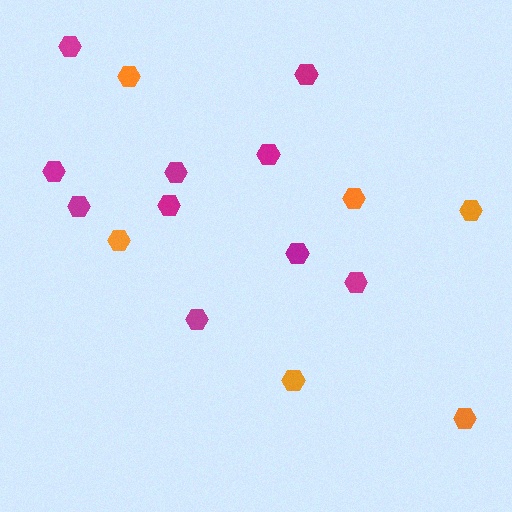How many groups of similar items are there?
There are 2 groups: one group of orange hexagons (6) and one group of magenta hexagons (10).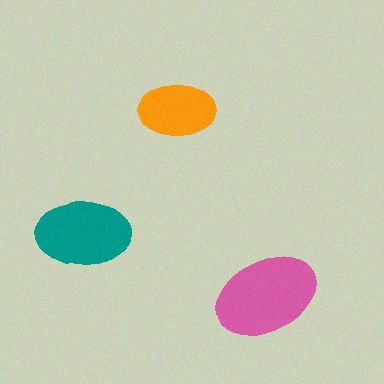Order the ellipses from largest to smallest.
the pink one, the teal one, the orange one.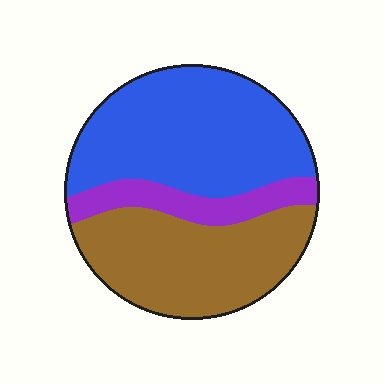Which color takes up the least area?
Purple, at roughly 15%.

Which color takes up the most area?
Blue, at roughly 45%.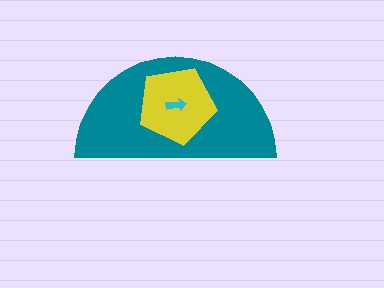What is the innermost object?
The cyan arrow.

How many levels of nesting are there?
3.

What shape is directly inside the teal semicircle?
The yellow pentagon.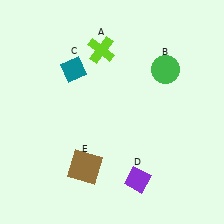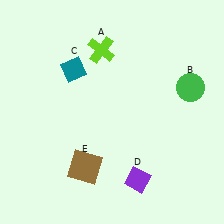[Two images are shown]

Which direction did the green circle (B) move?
The green circle (B) moved right.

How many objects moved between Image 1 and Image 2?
1 object moved between the two images.